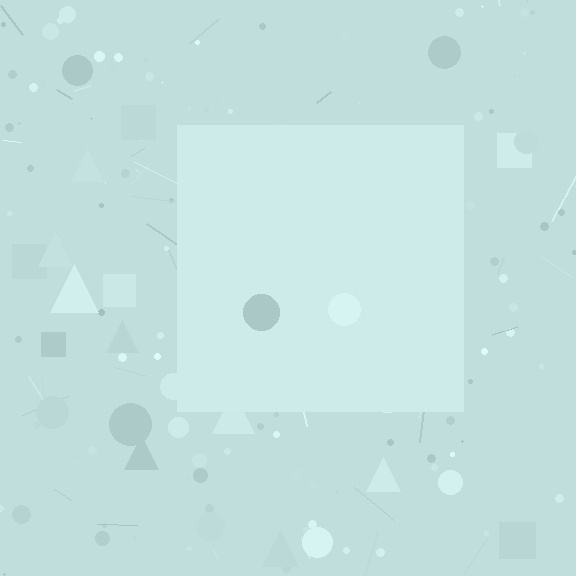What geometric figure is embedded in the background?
A square is embedded in the background.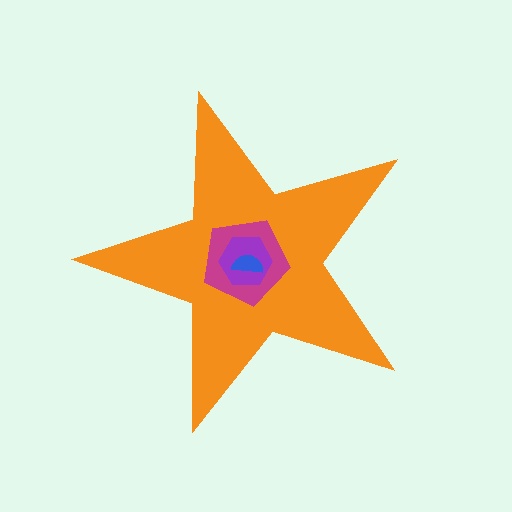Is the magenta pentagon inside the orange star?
Yes.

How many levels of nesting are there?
4.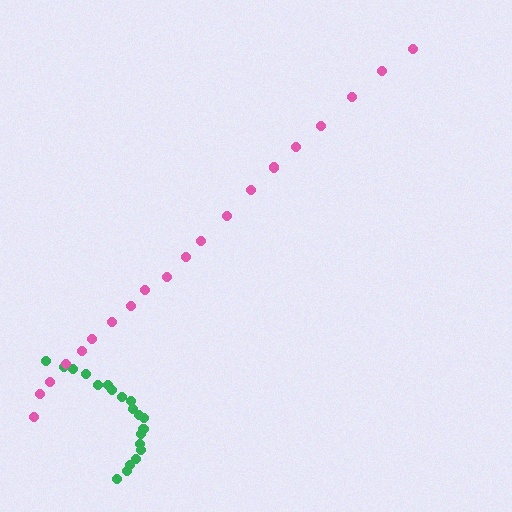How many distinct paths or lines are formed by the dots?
There are 2 distinct paths.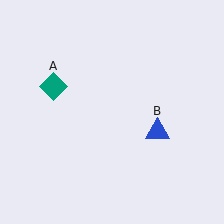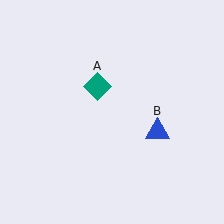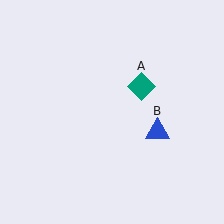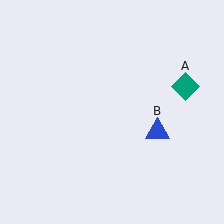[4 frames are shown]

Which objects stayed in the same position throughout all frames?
Blue triangle (object B) remained stationary.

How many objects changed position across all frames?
1 object changed position: teal diamond (object A).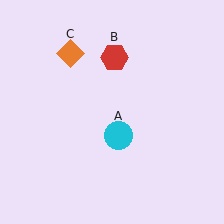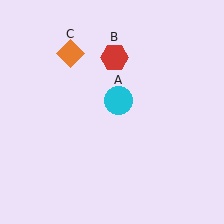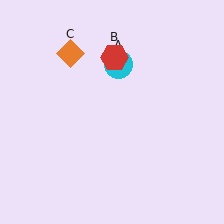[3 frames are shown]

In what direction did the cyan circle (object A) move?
The cyan circle (object A) moved up.